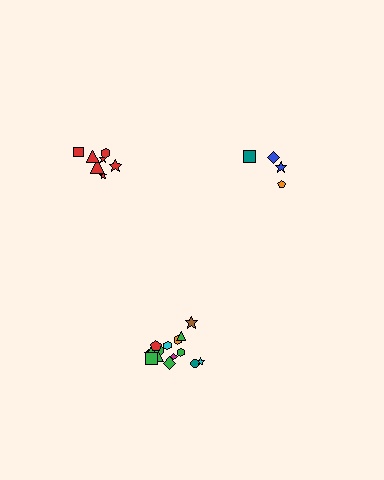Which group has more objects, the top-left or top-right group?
The top-left group.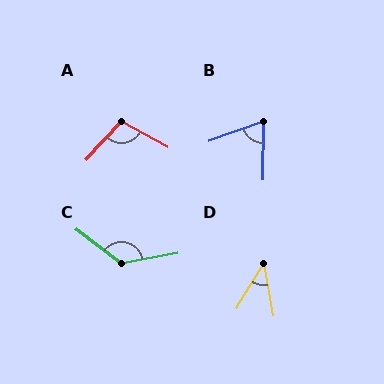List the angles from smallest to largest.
D (41°), B (70°), A (104°), C (132°).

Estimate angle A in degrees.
Approximately 104 degrees.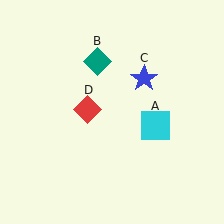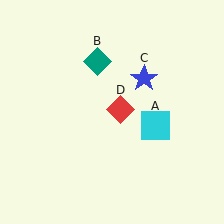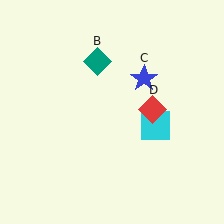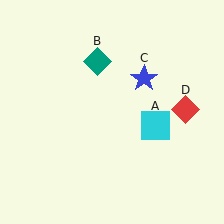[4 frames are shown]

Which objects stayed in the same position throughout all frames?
Cyan square (object A) and teal diamond (object B) and blue star (object C) remained stationary.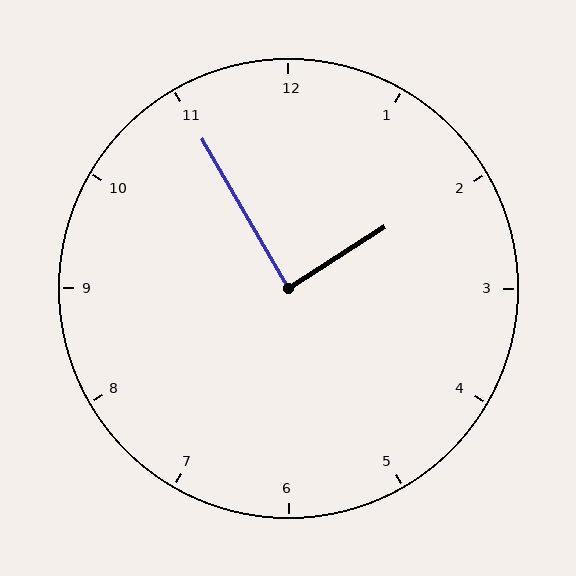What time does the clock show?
1:55.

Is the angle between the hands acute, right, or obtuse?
It is right.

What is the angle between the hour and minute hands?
Approximately 88 degrees.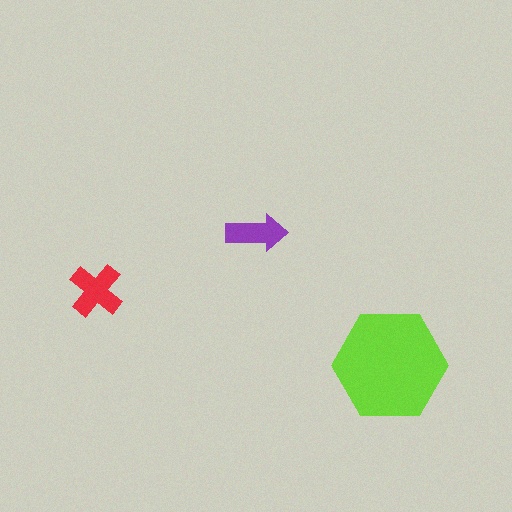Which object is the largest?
The lime hexagon.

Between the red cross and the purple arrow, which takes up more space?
The red cross.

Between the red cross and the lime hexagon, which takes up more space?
The lime hexagon.